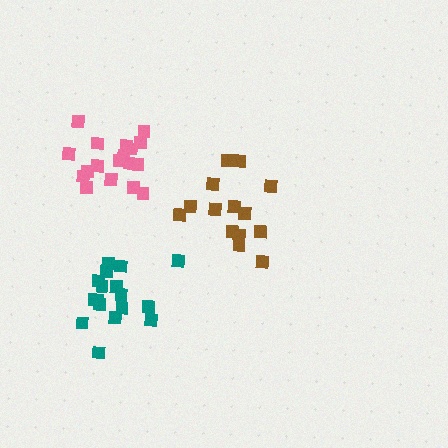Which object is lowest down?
The teal cluster is bottommost.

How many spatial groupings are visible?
There are 3 spatial groupings.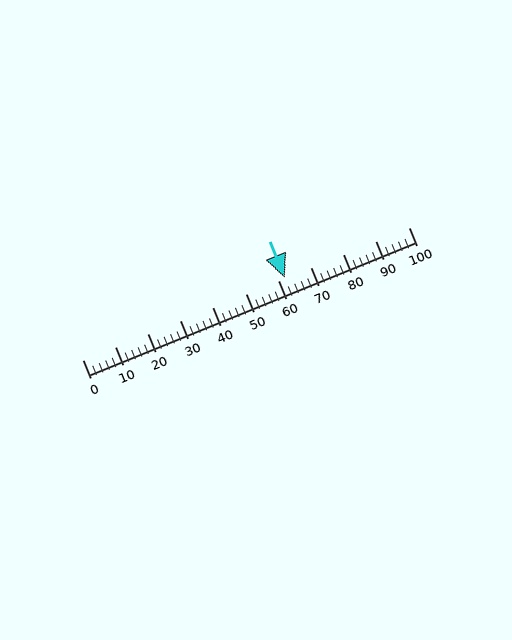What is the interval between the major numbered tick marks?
The major tick marks are spaced 10 units apart.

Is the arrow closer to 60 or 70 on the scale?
The arrow is closer to 60.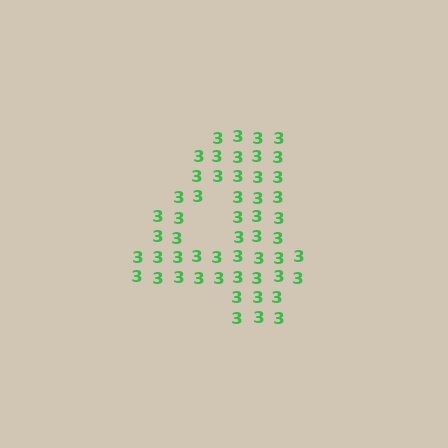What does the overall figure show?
The overall figure shows the digit 4.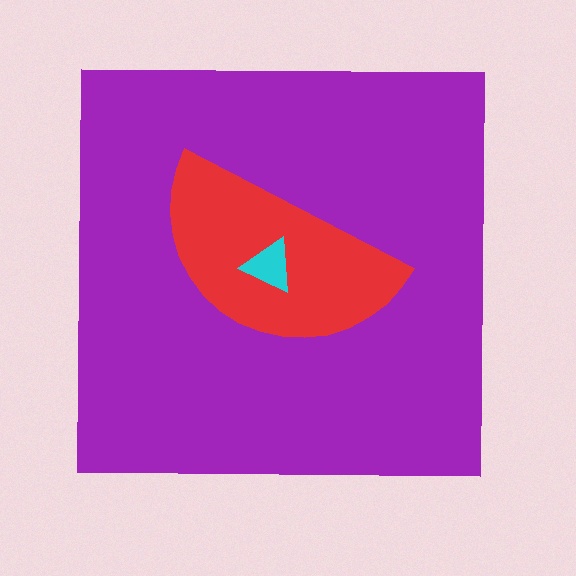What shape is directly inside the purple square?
The red semicircle.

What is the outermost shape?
The purple square.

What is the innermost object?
The cyan triangle.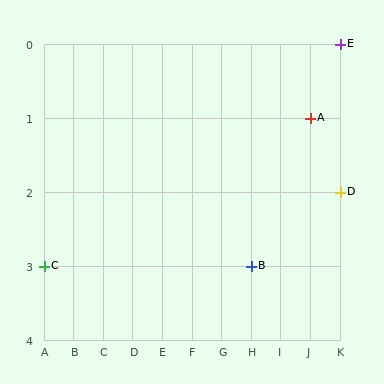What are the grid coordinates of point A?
Point A is at grid coordinates (J, 1).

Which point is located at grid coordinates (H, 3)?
Point B is at (H, 3).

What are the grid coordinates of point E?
Point E is at grid coordinates (K, 0).